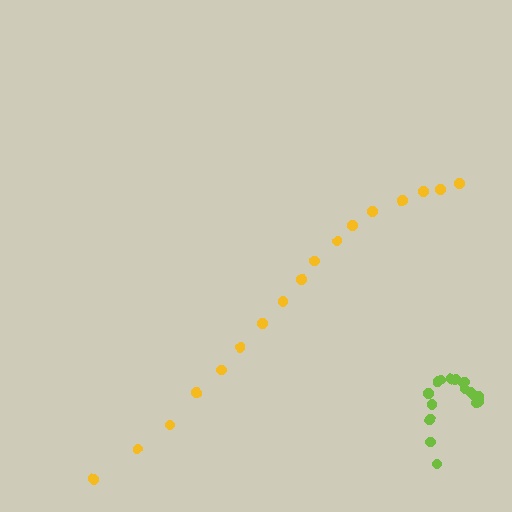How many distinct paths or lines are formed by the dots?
There are 2 distinct paths.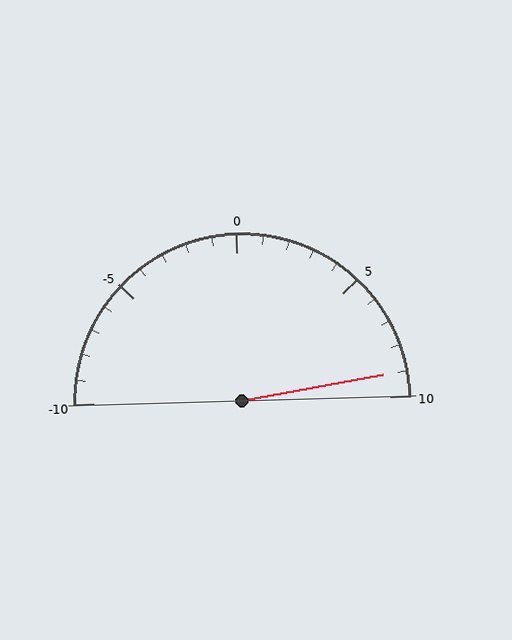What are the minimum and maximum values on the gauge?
The gauge ranges from -10 to 10.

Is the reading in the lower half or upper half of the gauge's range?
The reading is in the upper half of the range (-10 to 10).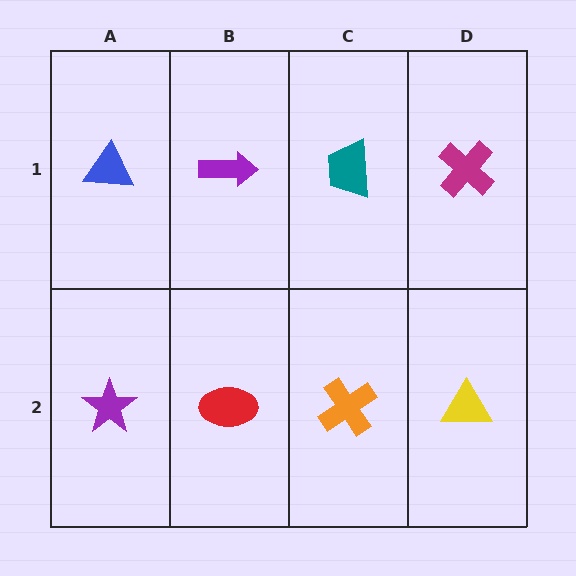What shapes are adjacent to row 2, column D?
A magenta cross (row 1, column D), an orange cross (row 2, column C).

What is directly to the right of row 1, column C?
A magenta cross.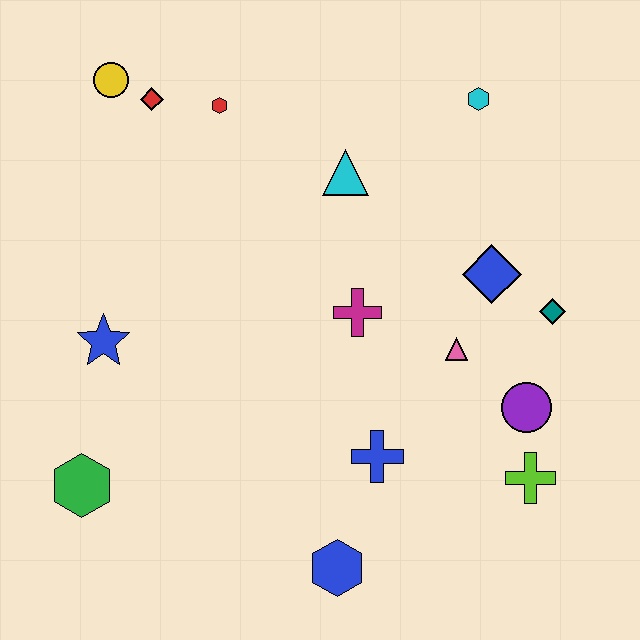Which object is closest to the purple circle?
The lime cross is closest to the purple circle.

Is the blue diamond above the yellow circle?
No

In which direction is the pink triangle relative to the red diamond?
The pink triangle is to the right of the red diamond.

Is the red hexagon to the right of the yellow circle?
Yes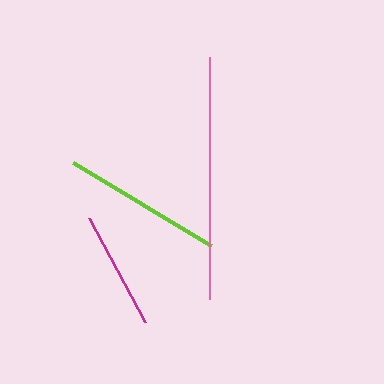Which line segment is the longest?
The pink line is the longest at approximately 243 pixels.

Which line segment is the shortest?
The magenta line is the shortest at approximately 118 pixels.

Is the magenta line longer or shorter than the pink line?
The pink line is longer than the magenta line.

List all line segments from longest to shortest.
From longest to shortest: pink, lime, magenta.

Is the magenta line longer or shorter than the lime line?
The lime line is longer than the magenta line.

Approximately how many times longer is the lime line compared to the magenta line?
The lime line is approximately 1.4 times the length of the magenta line.